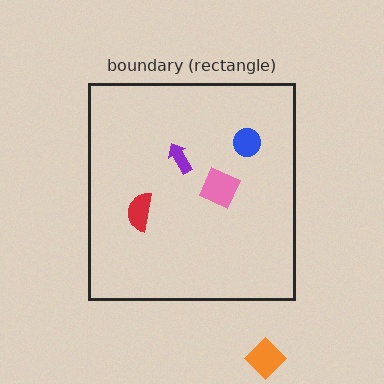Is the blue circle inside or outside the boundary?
Inside.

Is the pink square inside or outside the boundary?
Inside.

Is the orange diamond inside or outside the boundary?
Outside.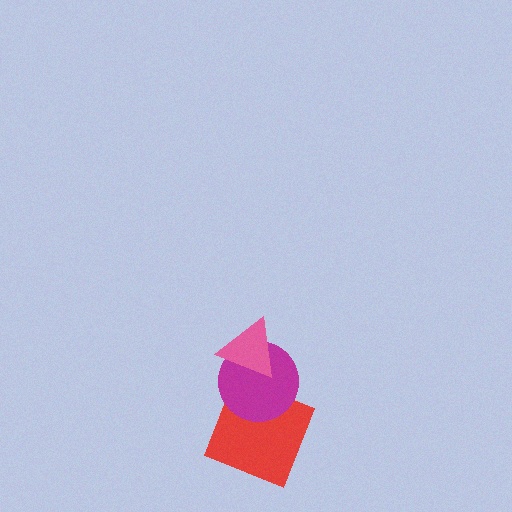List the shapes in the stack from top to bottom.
From top to bottom: the pink triangle, the magenta circle, the red square.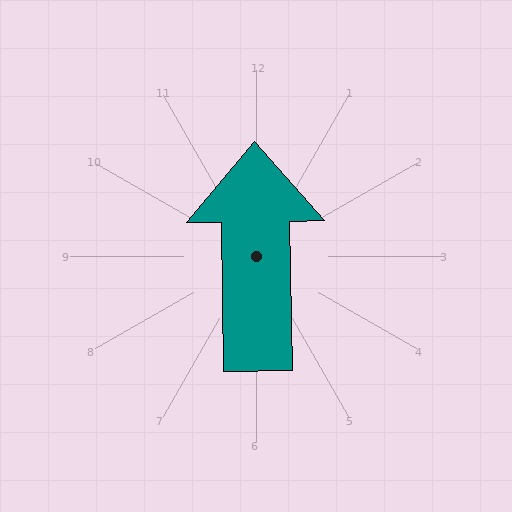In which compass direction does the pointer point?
North.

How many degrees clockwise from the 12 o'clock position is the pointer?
Approximately 359 degrees.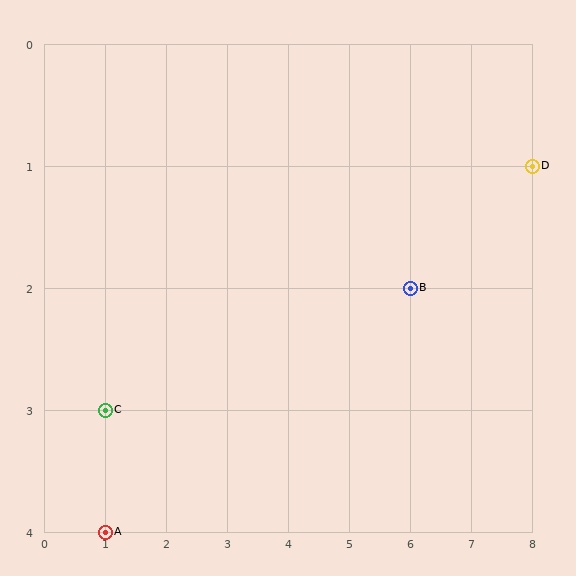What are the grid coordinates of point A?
Point A is at grid coordinates (1, 4).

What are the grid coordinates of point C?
Point C is at grid coordinates (1, 3).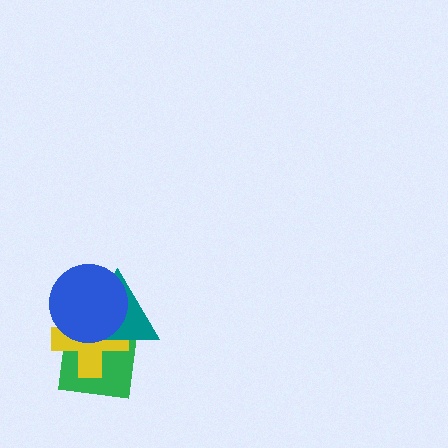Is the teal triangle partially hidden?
Yes, it is partially covered by another shape.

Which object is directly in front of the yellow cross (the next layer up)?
The teal triangle is directly in front of the yellow cross.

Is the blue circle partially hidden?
No, no other shape covers it.